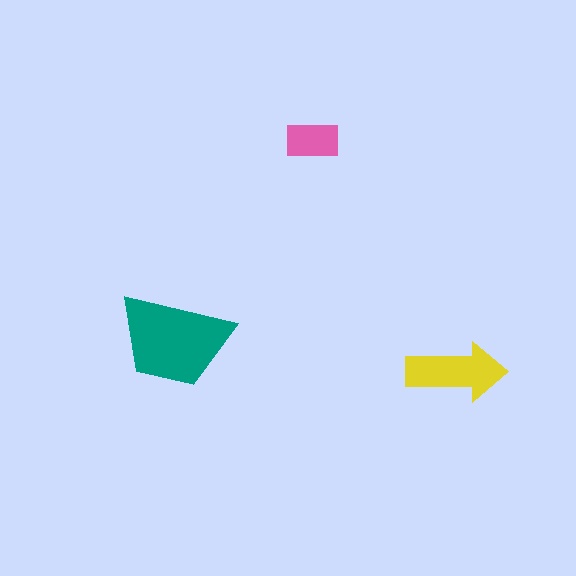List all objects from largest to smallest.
The teal trapezoid, the yellow arrow, the pink rectangle.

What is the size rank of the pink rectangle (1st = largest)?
3rd.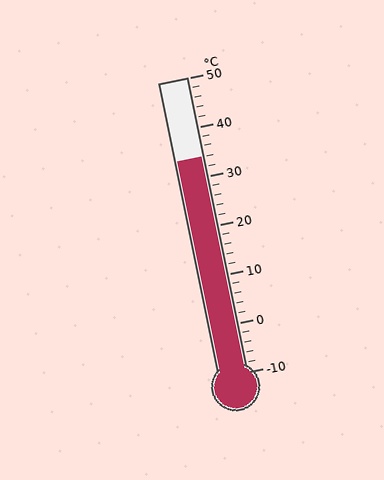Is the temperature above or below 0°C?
The temperature is above 0°C.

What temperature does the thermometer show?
The thermometer shows approximately 34°C.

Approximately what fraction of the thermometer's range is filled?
The thermometer is filled to approximately 75% of its range.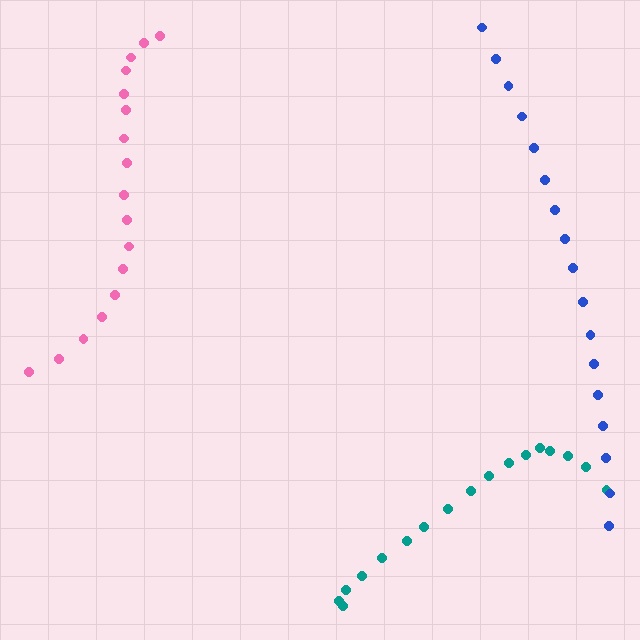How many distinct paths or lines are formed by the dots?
There are 3 distinct paths.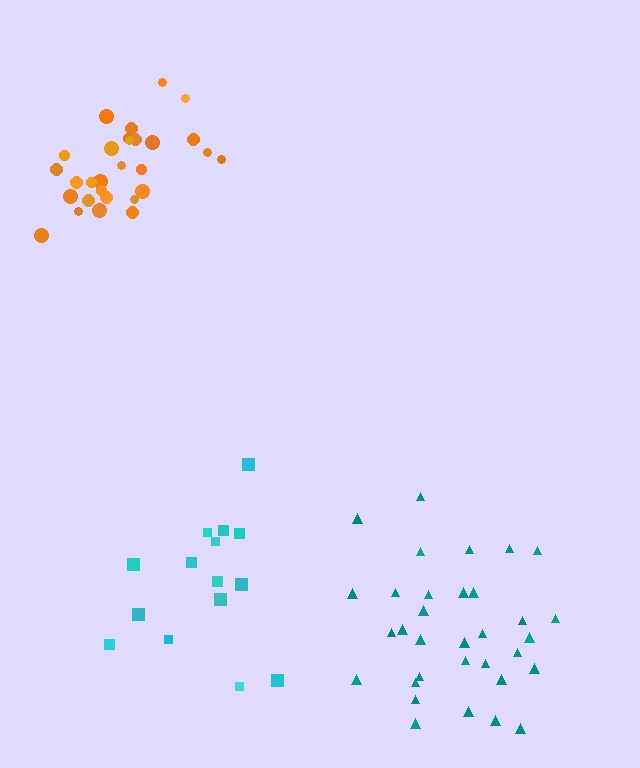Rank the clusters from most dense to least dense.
orange, teal, cyan.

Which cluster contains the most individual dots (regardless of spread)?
Teal (33).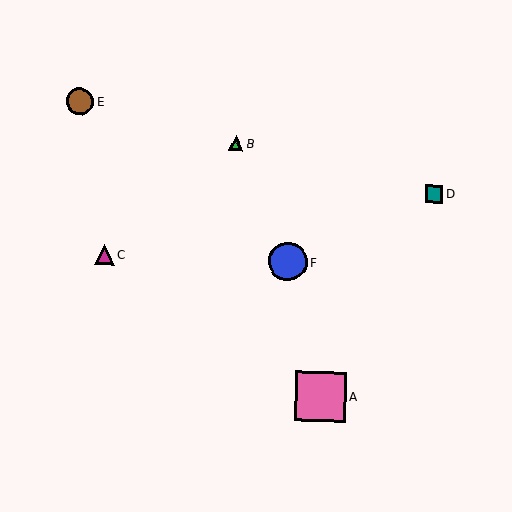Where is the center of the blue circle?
The center of the blue circle is at (288, 262).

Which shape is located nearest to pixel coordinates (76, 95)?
The brown circle (labeled E) at (80, 102) is nearest to that location.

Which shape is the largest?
The pink square (labeled A) is the largest.